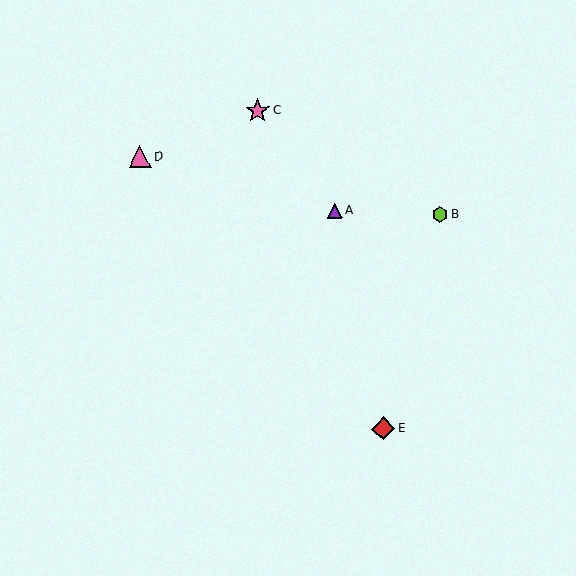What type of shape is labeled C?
Shape C is a pink star.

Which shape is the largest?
The pink star (labeled C) is the largest.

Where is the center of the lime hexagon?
The center of the lime hexagon is at (440, 214).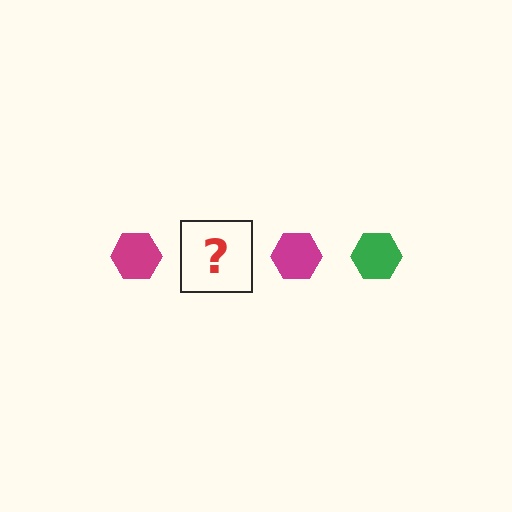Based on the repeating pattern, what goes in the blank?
The blank should be a green hexagon.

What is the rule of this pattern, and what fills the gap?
The rule is that the pattern cycles through magenta, green hexagons. The gap should be filled with a green hexagon.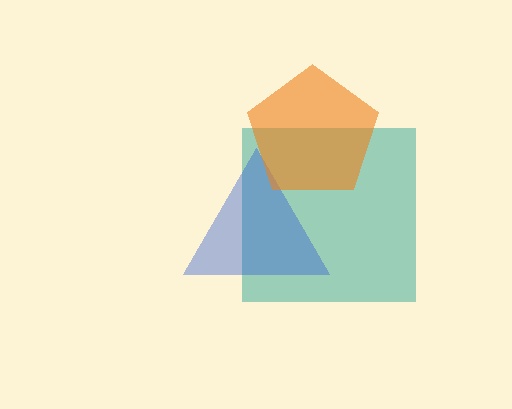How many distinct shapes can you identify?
There are 3 distinct shapes: a teal square, a blue triangle, an orange pentagon.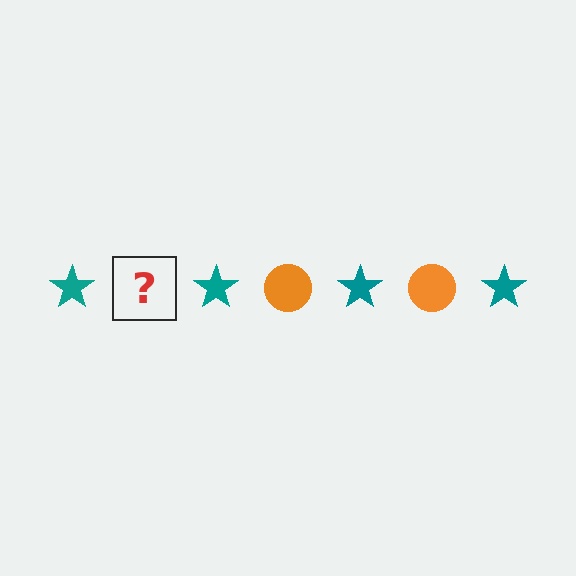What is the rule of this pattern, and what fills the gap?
The rule is that the pattern alternates between teal star and orange circle. The gap should be filled with an orange circle.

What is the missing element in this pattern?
The missing element is an orange circle.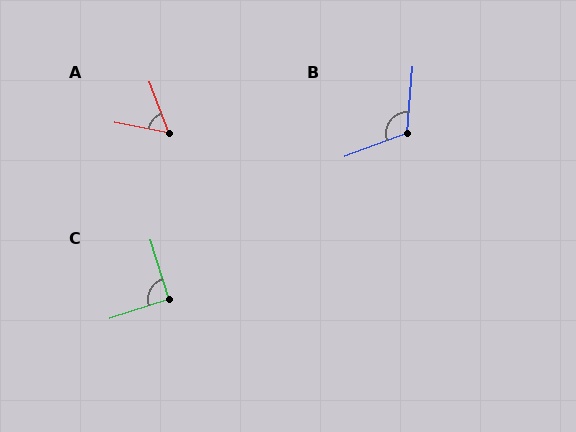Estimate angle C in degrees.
Approximately 90 degrees.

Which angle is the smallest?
A, at approximately 58 degrees.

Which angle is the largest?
B, at approximately 116 degrees.